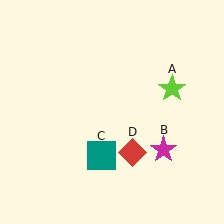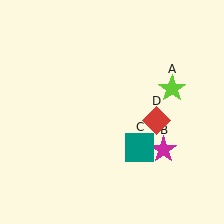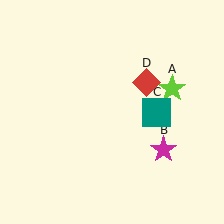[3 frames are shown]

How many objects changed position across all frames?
2 objects changed position: teal square (object C), red diamond (object D).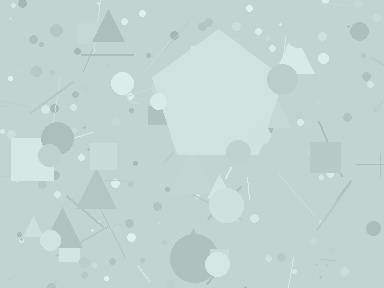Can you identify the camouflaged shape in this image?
The camouflaged shape is a pentagon.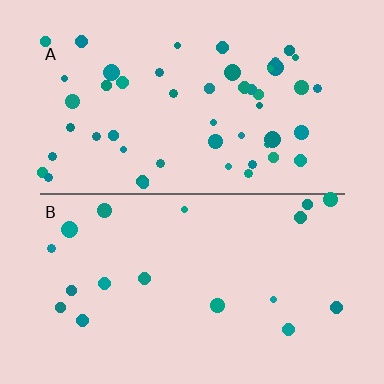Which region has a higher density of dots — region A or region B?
A (the top).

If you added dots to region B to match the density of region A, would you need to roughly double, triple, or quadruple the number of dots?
Approximately triple.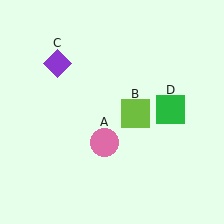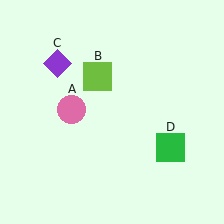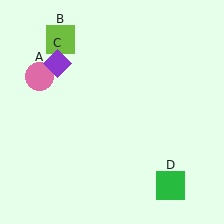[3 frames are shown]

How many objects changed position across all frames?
3 objects changed position: pink circle (object A), lime square (object B), green square (object D).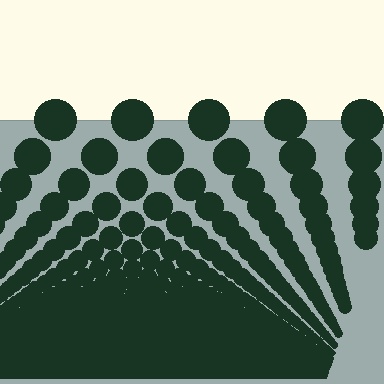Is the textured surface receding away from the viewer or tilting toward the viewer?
The surface appears to tilt toward the viewer. Texture elements get larger and sparser toward the top.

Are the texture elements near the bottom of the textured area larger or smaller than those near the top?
Smaller. The gradient is inverted — elements near the bottom are smaller and denser.